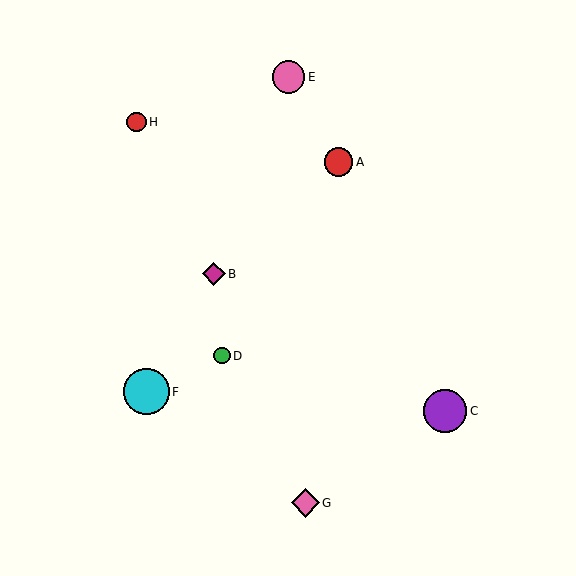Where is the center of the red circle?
The center of the red circle is at (136, 122).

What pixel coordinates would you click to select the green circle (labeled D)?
Click at (222, 356) to select the green circle D.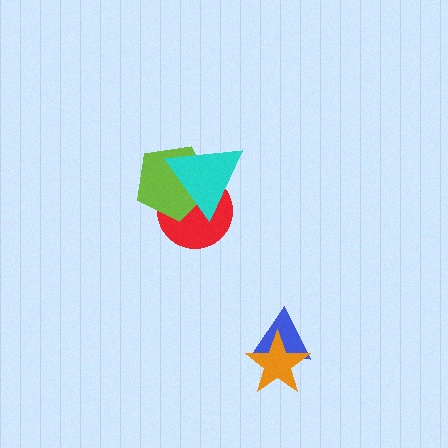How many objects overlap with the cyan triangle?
2 objects overlap with the cyan triangle.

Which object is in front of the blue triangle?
The orange star is in front of the blue triangle.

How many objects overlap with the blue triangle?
1 object overlaps with the blue triangle.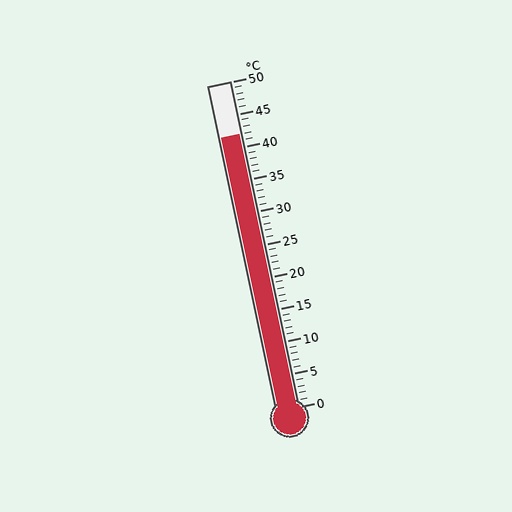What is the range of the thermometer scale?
The thermometer scale ranges from 0°C to 50°C.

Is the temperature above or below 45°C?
The temperature is below 45°C.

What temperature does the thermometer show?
The thermometer shows approximately 42°C.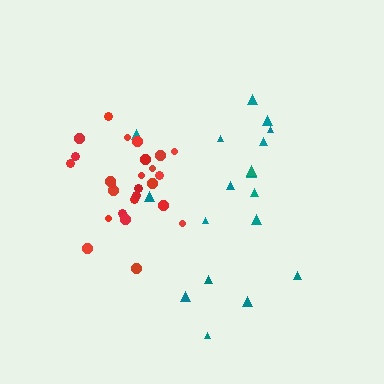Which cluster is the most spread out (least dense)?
Teal.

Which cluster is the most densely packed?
Red.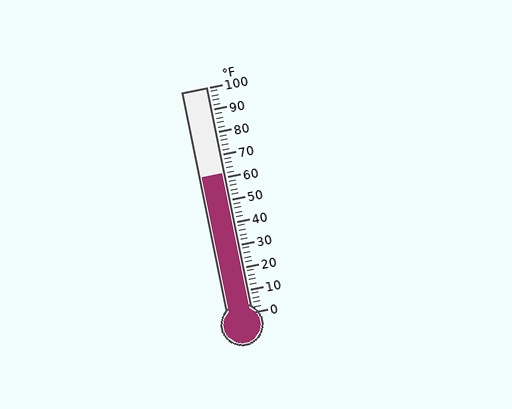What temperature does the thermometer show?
The thermometer shows approximately 62°F.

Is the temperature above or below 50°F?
The temperature is above 50°F.